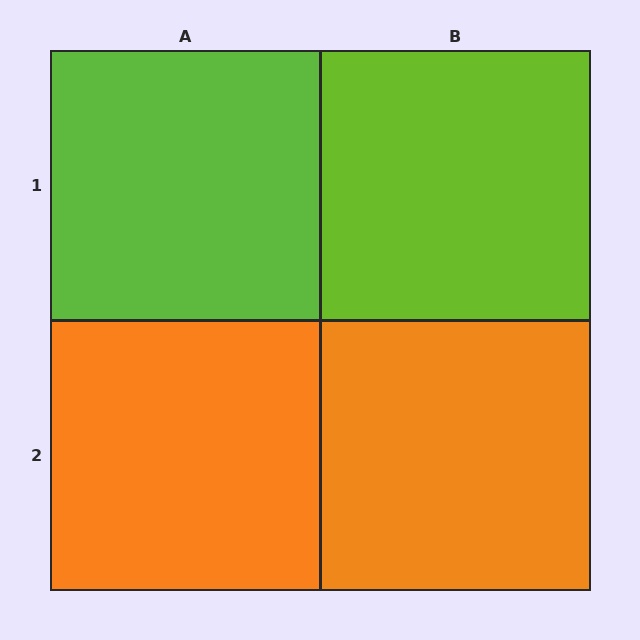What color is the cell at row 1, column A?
Lime.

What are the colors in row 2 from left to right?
Orange, orange.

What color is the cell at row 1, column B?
Lime.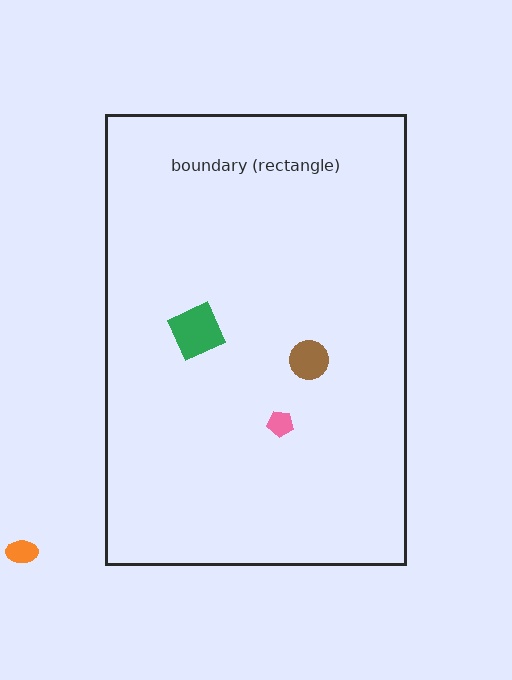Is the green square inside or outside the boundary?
Inside.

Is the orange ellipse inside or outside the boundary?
Outside.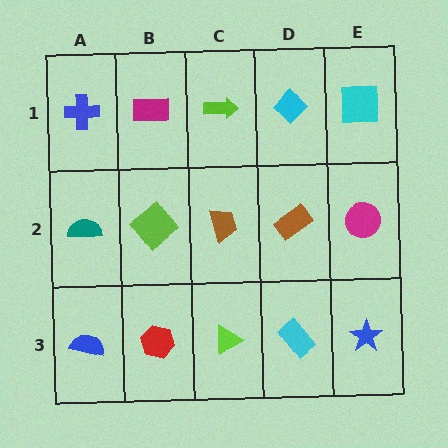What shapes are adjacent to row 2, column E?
A cyan square (row 1, column E), a blue star (row 3, column E), a brown rectangle (row 2, column D).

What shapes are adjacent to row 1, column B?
A lime diamond (row 2, column B), a blue cross (row 1, column A), a lime arrow (row 1, column C).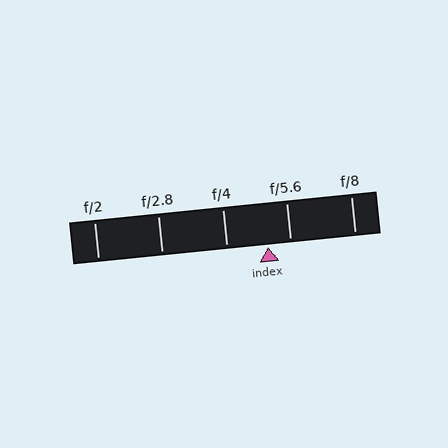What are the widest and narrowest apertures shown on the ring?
The widest aperture shown is f/2 and the narrowest is f/8.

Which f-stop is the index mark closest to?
The index mark is closest to f/5.6.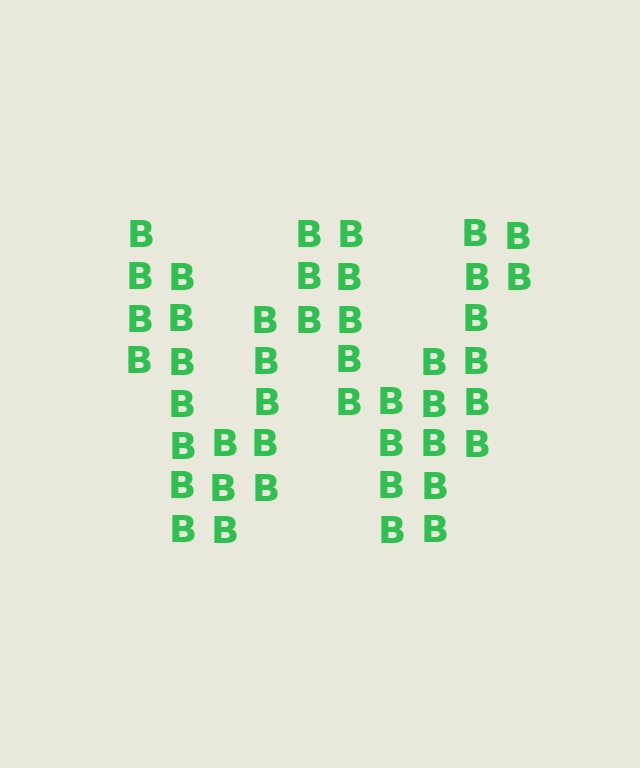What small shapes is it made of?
It is made of small letter B's.